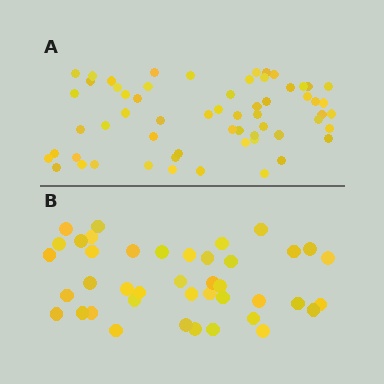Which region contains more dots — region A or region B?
Region A (the top region) has more dots.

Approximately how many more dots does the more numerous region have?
Region A has approximately 20 more dots than region B.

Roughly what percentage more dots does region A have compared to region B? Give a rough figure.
About 45% more.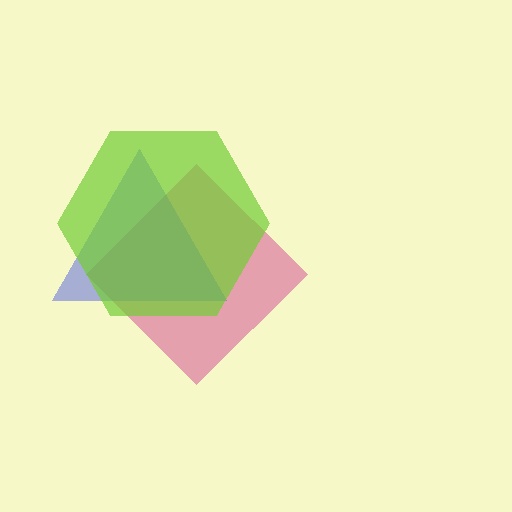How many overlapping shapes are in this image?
There are 3 overlapping shapes in the image.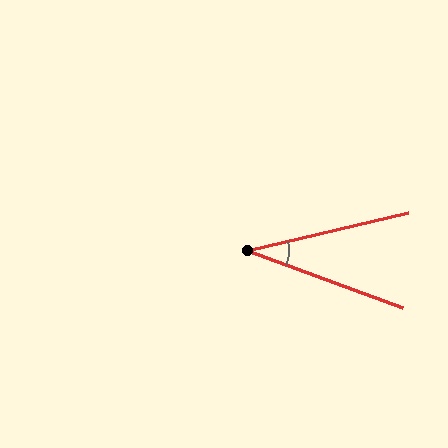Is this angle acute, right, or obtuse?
It is acute.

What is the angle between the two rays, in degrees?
Approximately 34 degrees.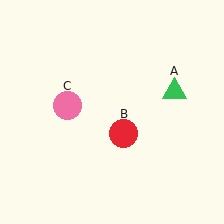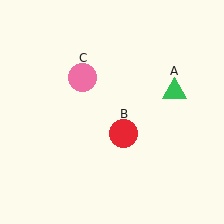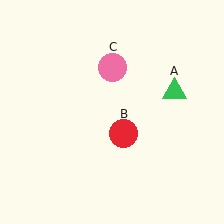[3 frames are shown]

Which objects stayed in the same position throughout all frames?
Green triangle (object A) and red circle (object B) remained stationary.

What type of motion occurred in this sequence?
The pink circle (object C) rotated clockwise around the center of the scene.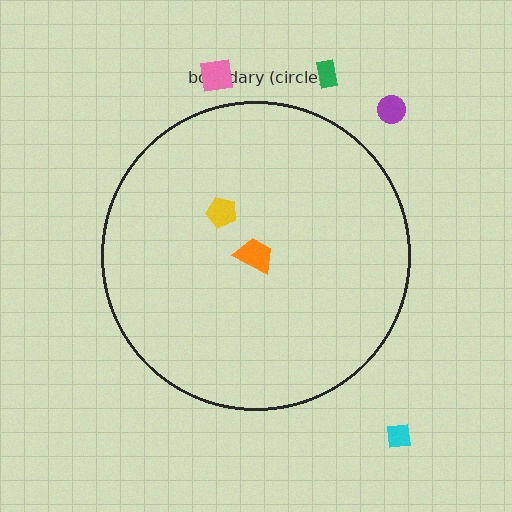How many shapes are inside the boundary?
2 inside, 4 outside.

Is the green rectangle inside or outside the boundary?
Outside.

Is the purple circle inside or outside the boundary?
Outside.